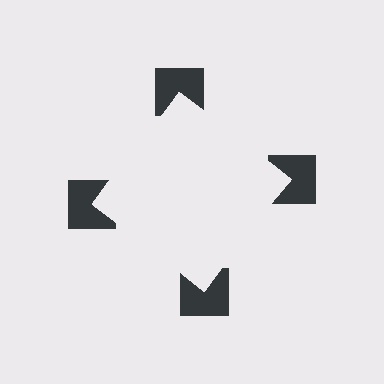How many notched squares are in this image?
There are 4 — one at each vertex of the illusory square.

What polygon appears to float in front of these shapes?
An illusory square — its edges are inferred from the aligned wedge cuts in the notched squares, not physically drawn.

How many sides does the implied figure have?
4 sides.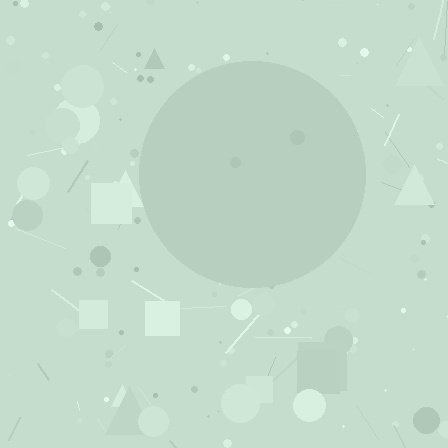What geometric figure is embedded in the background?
A circle is embedded in the background.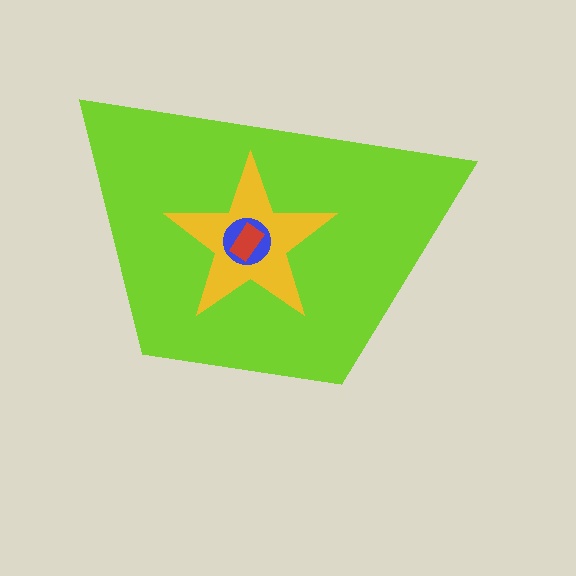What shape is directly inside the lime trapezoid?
The yellow star.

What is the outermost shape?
The lime trapezoid.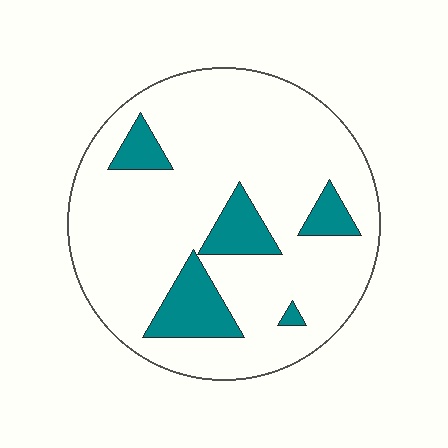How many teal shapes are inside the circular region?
5.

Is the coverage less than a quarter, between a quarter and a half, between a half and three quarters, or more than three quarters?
Less than a quarter.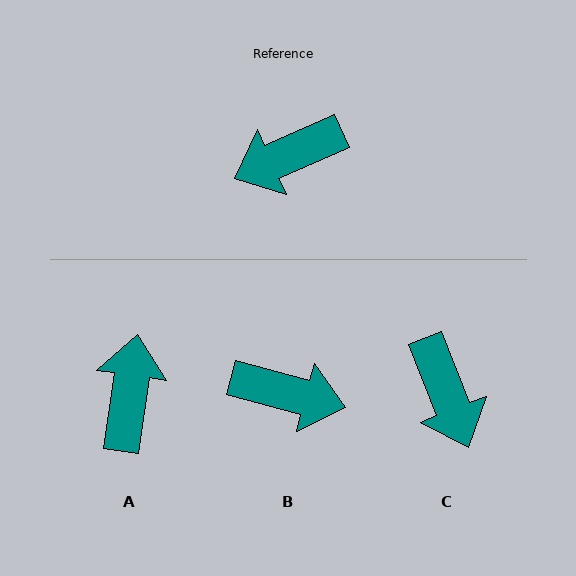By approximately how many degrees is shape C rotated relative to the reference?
Approximately 88 degrees counter-clockwise.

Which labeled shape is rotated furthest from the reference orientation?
B, about 141 degrees away.